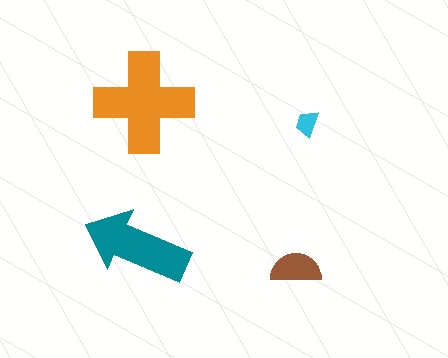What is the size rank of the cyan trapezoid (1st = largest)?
4th.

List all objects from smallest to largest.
The cyan trapezoid, the brown semicircle, the teal arrow, the orange cross.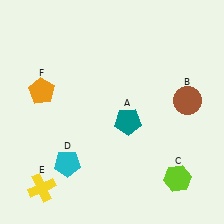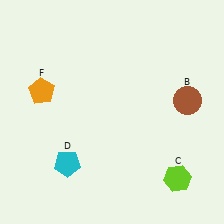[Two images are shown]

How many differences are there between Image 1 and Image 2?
There are 2 differences between the two images.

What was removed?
The yellow cross (E), the teal pentagon (A) were removed in Image 2.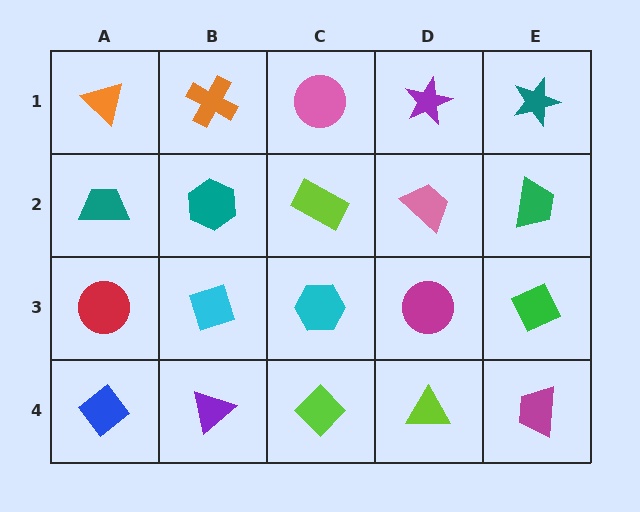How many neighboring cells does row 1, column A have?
2.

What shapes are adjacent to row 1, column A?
A teal trapezoid (row 2, column A), an orange cross (row 1, column B).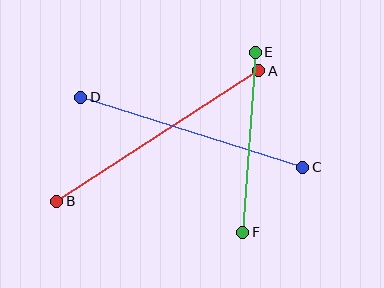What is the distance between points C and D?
The distance is approximately 233 pixels.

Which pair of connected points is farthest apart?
Points A and B are farthest apart.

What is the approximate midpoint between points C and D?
The midpoint is at approximately (192, 132) pixels.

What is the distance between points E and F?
The distance is approximately 180 pixels.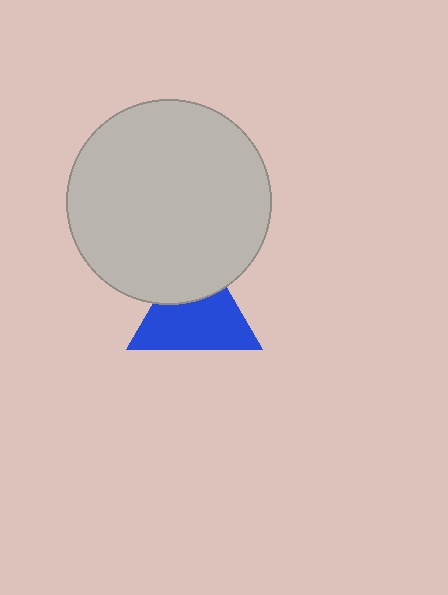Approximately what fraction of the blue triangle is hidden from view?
Roughly 33% of the blue triangle is hidden behind the light gray circle.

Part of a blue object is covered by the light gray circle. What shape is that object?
It is a triangle.